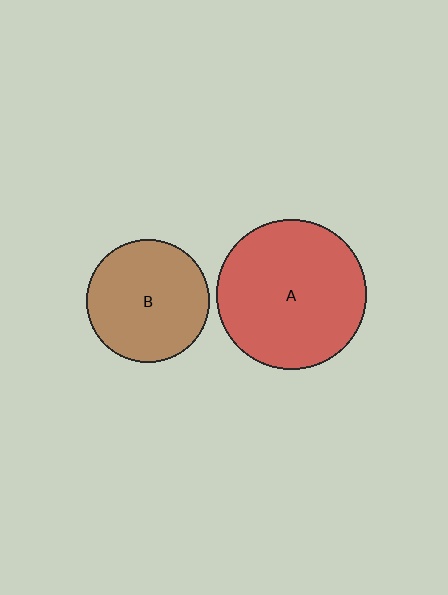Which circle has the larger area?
Circle A (red).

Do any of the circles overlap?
No, none of the circles overlap.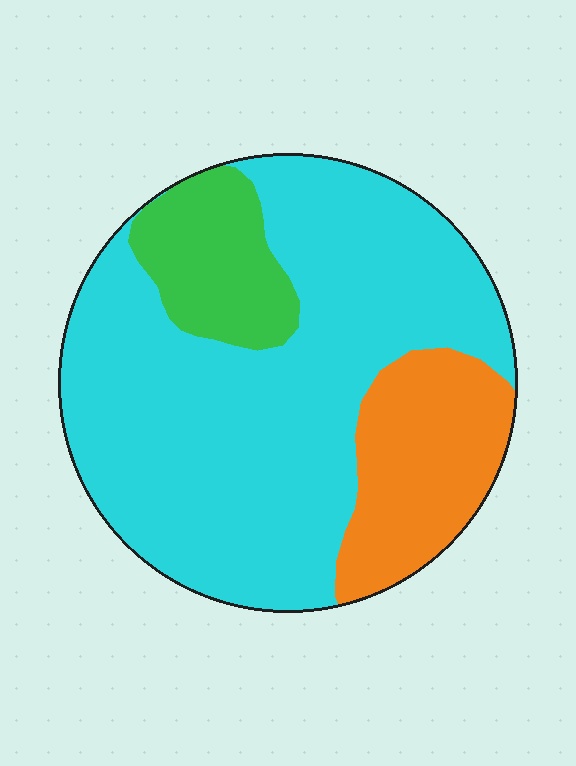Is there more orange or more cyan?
Cyan.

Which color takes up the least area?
Green, at roughly 15%.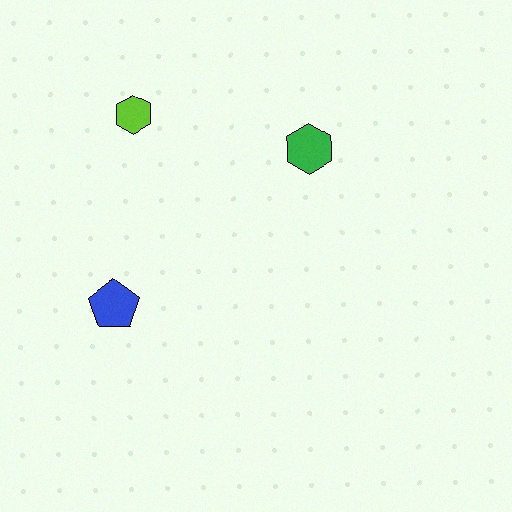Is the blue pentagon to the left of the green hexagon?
Yes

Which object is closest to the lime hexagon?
The green hexagon is closest to the lime hexagon.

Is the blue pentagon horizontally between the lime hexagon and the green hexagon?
No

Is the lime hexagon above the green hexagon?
Yes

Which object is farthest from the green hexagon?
The blue pentagon is farthest from the green hexagon.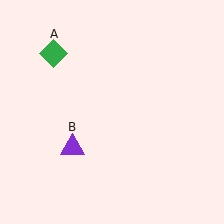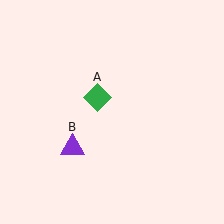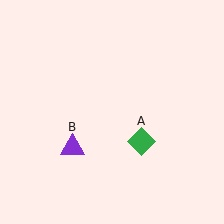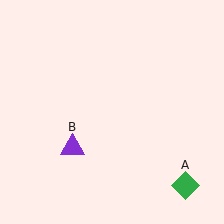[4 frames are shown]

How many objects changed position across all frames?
1 object changed position: green diamond (object A).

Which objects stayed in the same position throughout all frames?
Purple triangle (object B) remained stationary.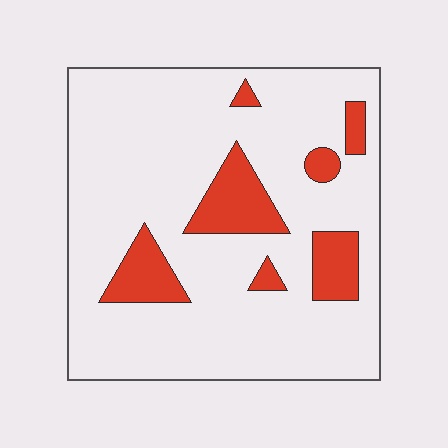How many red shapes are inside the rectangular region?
7.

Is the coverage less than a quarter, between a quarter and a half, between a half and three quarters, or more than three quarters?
Less than a quarter.